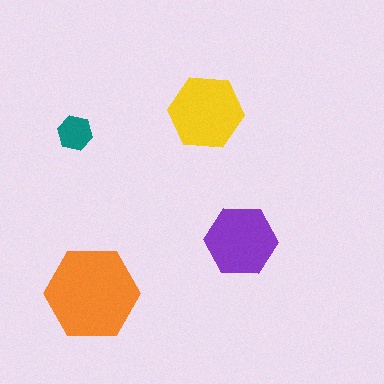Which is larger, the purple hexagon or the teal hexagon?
The purple one.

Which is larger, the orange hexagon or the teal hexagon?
The orange one.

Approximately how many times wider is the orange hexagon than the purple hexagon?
About 1.5 times wider.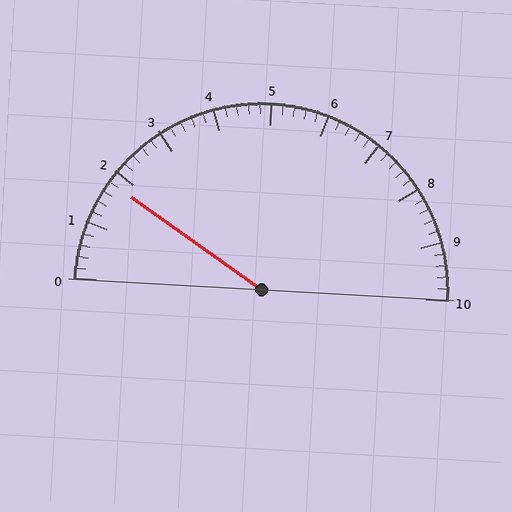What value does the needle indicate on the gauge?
The needle indicates approximately 1.8.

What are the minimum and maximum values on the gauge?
The gauge ranges from 0 to 10.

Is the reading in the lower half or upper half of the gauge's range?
The reading is in the lower half of the range (0 to 10).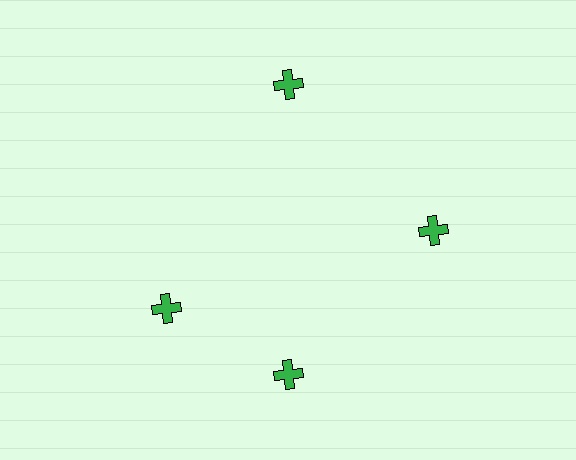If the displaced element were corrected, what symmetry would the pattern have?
It would have 4-fold rotational symmetry — the pattern would map onto itself every 90 degrees.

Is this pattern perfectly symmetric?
No. The 4 green crosses are arranged in a ring, but one element near the 9 o'clock position is rotated out of alignment along the ring, breaking the 4-fold rotational symmetry.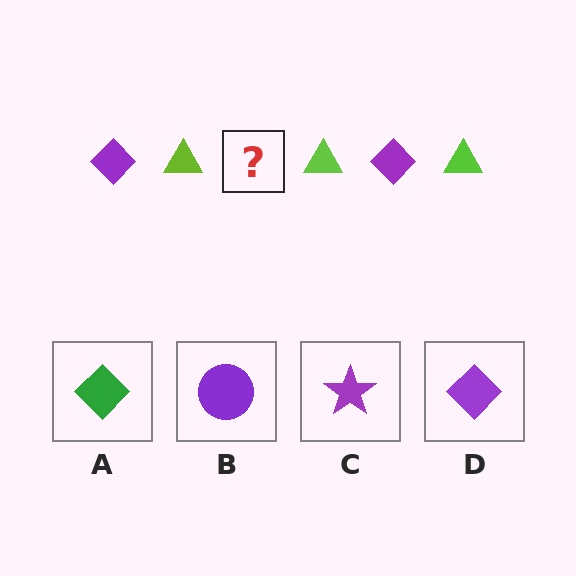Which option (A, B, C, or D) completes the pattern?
D.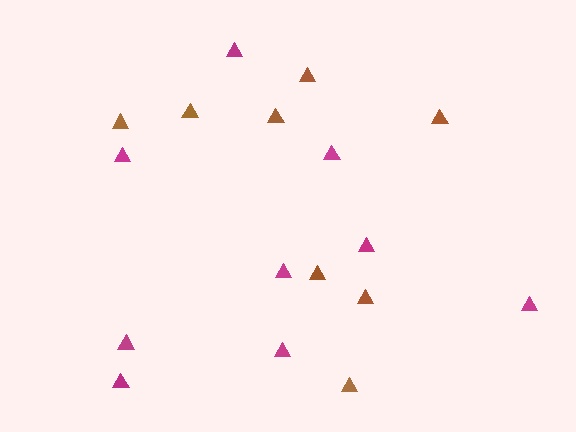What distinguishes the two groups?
There are 2 groups: one group of brown triangles (8) and one group of magenta triangles (9).